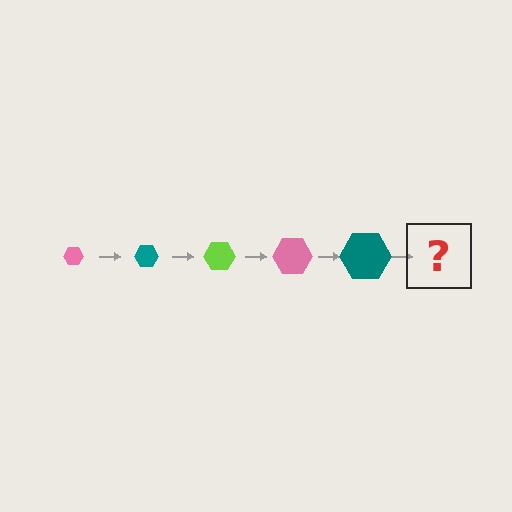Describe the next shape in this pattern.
It should be a lime hexagon, larger than the previous one.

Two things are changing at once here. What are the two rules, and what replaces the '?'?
The two rules are that the hexagon grows larger each step and the color cycles through pink, teal, and lime. The '?' should be a lime hexagon, larger than the previous one.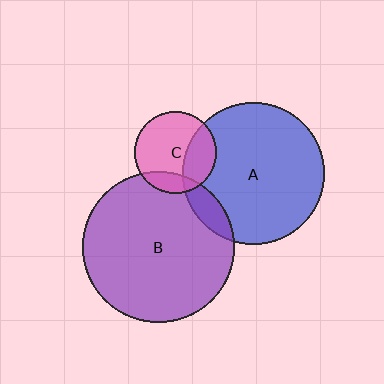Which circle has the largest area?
Circle B (purple).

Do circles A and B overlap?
Yes.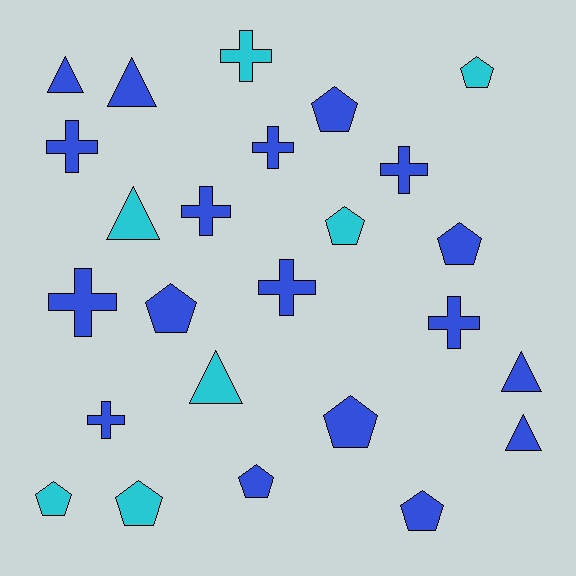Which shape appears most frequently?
Pentagon, with 10 objects.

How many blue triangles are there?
There are 4 blue triangles.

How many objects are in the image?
There are 25 objects.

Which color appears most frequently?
Blue, with 18 objects.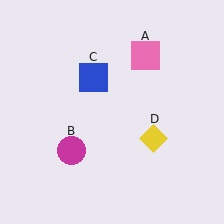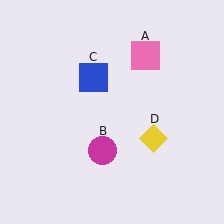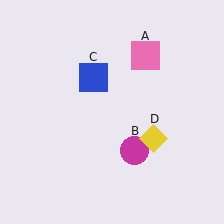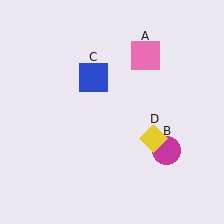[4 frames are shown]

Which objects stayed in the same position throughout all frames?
Pink square (object A) and blue square (object C) and yellow diamond (object D) remained stationary.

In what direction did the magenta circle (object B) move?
The magenta circle (object B) moved right.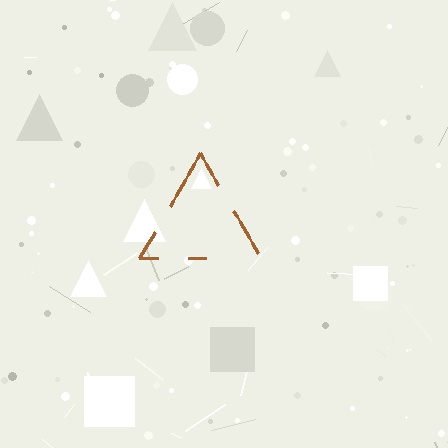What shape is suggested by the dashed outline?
The dashed outline suggests a triangle.